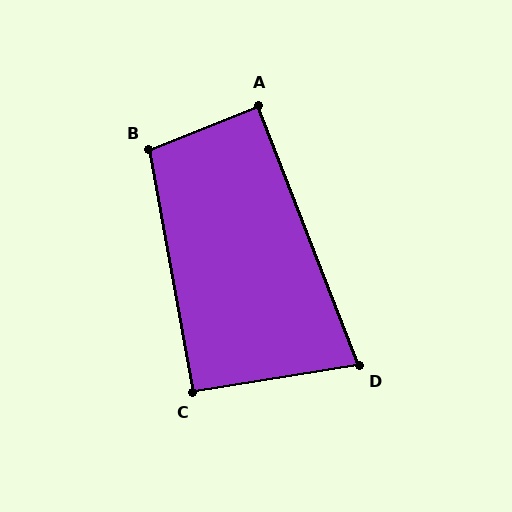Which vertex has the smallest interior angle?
D, at approximately 78 degrees.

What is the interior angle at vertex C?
Approximately 91 degrees (approximately right).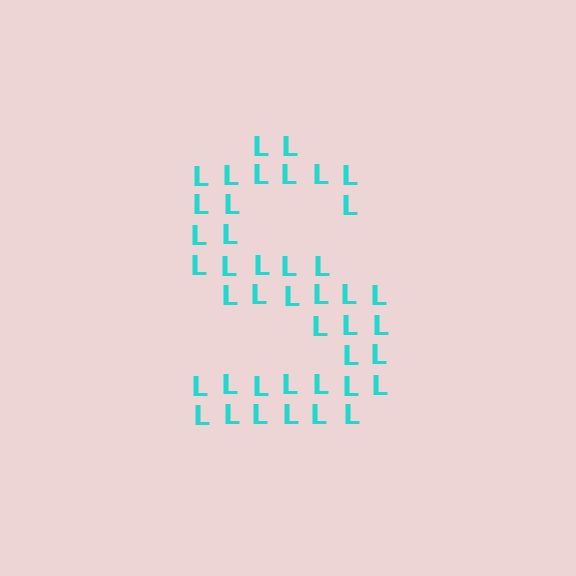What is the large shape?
The large shape is the letter S.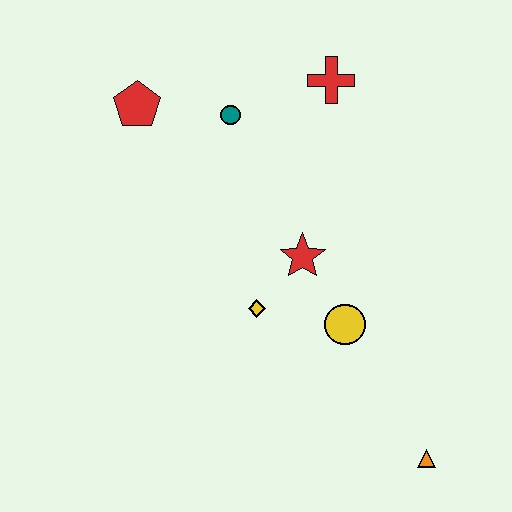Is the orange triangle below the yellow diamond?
Yes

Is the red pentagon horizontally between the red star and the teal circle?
No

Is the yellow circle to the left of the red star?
No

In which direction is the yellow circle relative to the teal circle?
The yellow circle is below the teal circle.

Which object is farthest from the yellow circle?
The red pentagon is farthest from the yellow circle.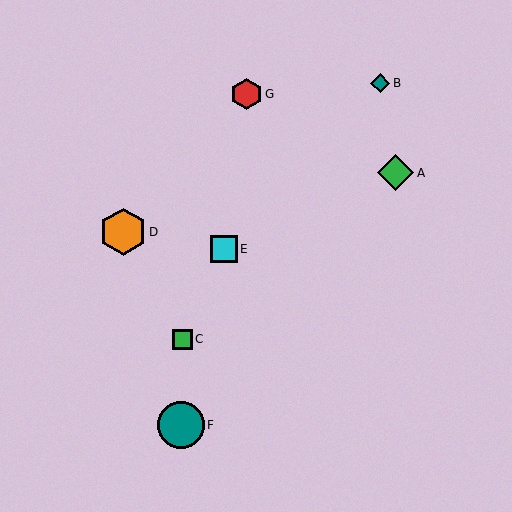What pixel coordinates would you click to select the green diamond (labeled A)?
Click at (396, 173) to select the green diamond A.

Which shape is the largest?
The teal circle (labeled F) is the largest.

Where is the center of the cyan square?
The center of the cyan square is at (224, 249).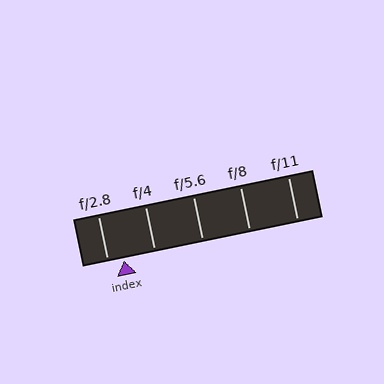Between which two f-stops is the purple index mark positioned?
The index mark is between f/2.8 and f/4.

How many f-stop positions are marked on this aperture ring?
There are 5 f-stop positions marked.